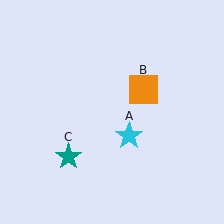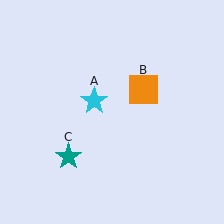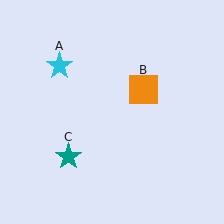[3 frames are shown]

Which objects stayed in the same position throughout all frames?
Orange square (object B) and teal star (object C) remained stationary.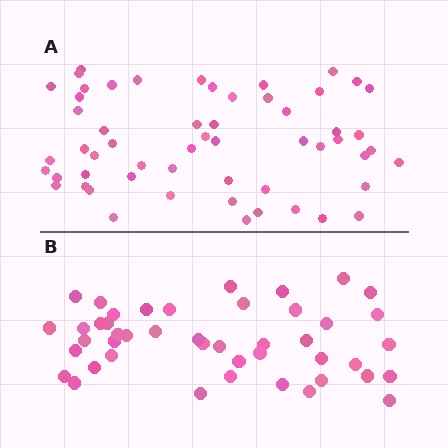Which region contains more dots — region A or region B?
Region A (the top region) has more dots.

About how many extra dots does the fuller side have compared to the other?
Region A has roughly 12 or so more dots than region B.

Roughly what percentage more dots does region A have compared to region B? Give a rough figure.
About 25% more.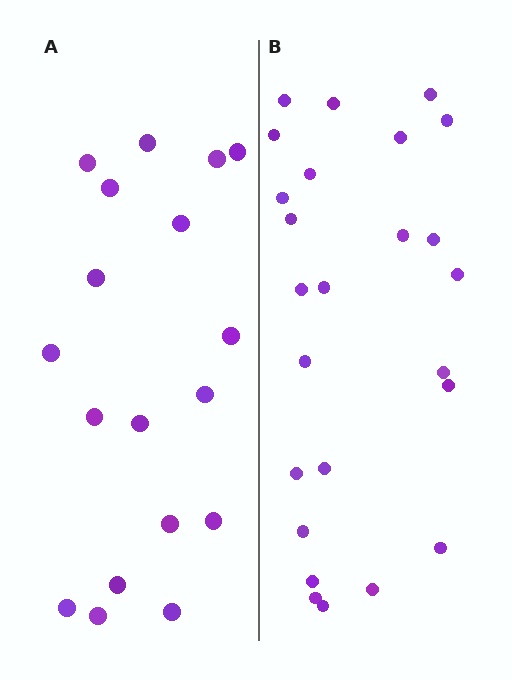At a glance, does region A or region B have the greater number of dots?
Region B (the right region) has more dots.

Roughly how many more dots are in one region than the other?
Region B has roughly 8 or so more dots than region A.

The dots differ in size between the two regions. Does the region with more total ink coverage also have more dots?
No. Region A has more total ink coverage because its dots are larger, but region B actually contains more individual dots. Total area can be misleading — the number of items is what matters here.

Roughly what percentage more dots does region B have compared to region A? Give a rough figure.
About 40% more.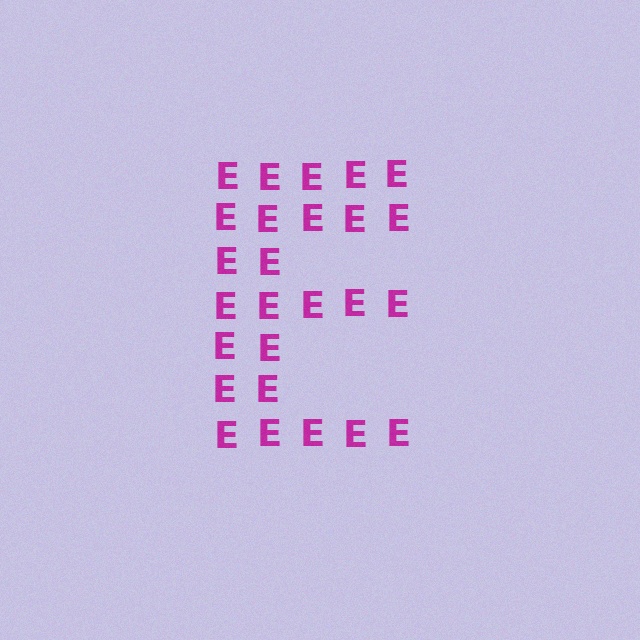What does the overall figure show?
The overall figure shows the letter E.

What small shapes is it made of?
It is made of small letter E's.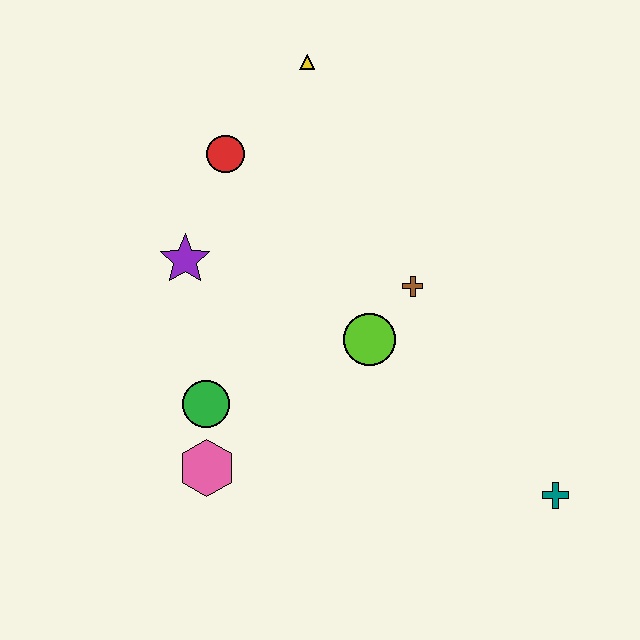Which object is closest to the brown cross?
The lime circle is closest to the brown cross.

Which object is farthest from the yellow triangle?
The teal cross is farthest from the yellow triangle.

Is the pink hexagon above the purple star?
No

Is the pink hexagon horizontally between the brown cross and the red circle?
No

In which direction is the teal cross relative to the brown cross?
The teal cross is below the brown cross.